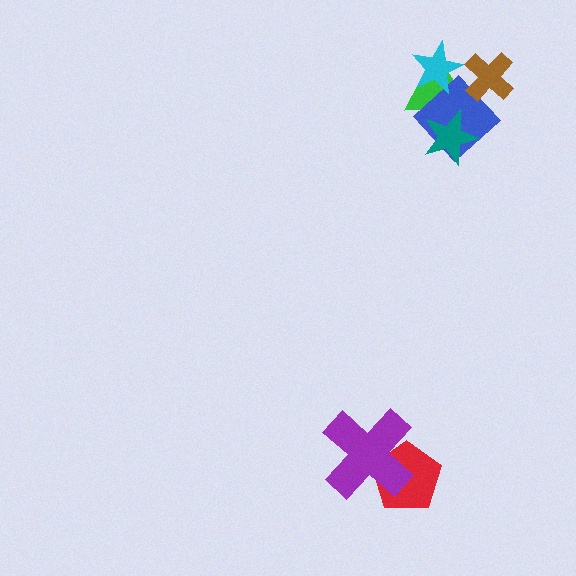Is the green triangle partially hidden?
Yes, it is partially covered by another shape.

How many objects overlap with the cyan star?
1 object overlaps with the cyan star.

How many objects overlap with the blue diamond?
2 objects overlap with the blue diamond.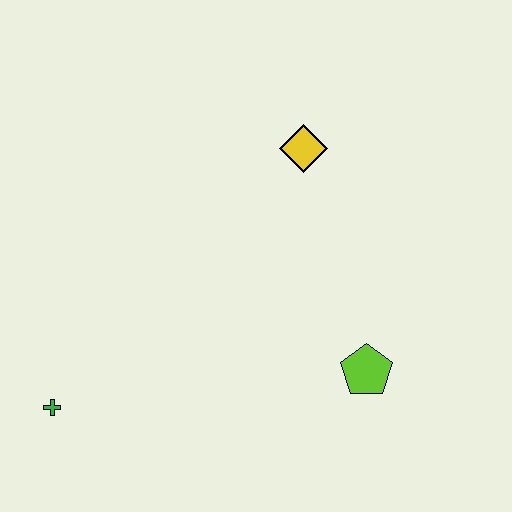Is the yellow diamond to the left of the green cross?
No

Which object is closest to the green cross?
The lime pentagon is closest to the green cross.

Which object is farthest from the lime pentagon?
The green cross is farthest from the lime pentagon.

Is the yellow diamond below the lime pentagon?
No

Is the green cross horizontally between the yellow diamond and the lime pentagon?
No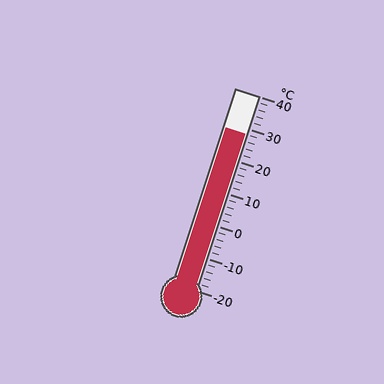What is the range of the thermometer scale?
The thermometer scale ranges from -20°C to 40°C.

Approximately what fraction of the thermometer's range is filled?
The thermometer is filled to approximately 80% of its range.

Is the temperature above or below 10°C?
The temperature is above 10°C.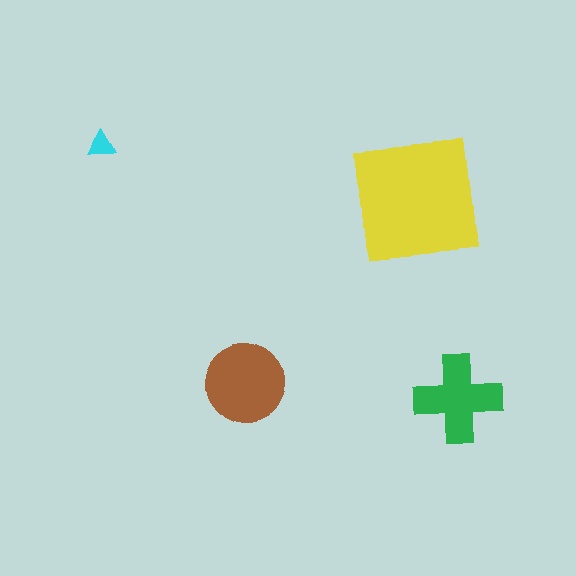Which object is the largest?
The yellow square.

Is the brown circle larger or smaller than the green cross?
Larger.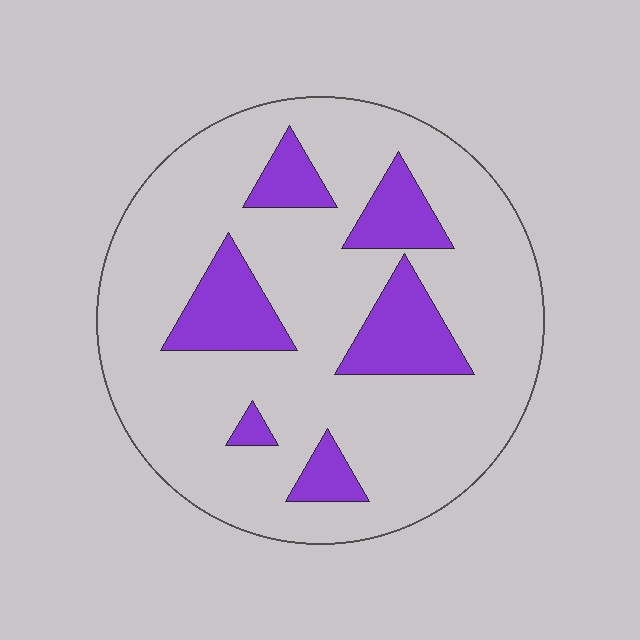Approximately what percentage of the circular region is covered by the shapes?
Approximately 20%.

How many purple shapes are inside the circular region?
6.